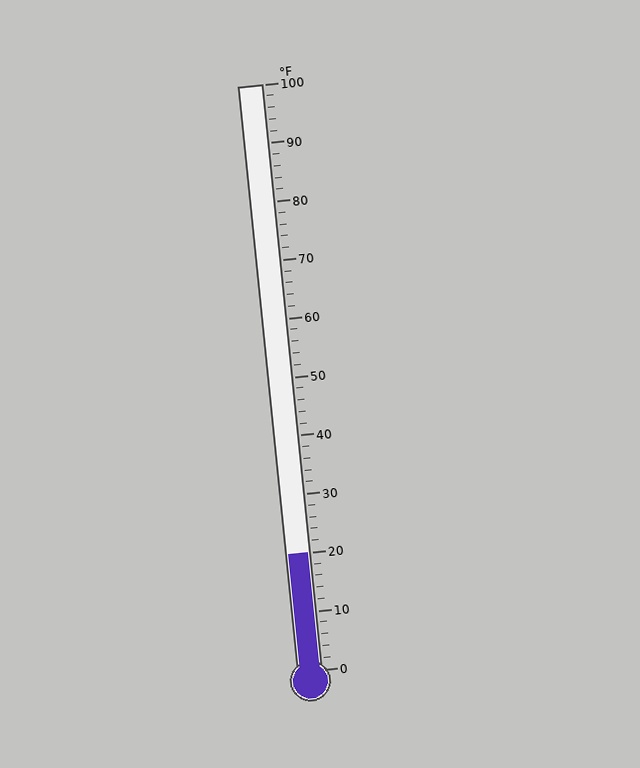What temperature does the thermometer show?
The thermometer shows approximately 20°F.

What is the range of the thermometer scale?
The thermometer scale ranges from 0°F to 100°F.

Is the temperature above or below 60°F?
The temperature is below 60°F.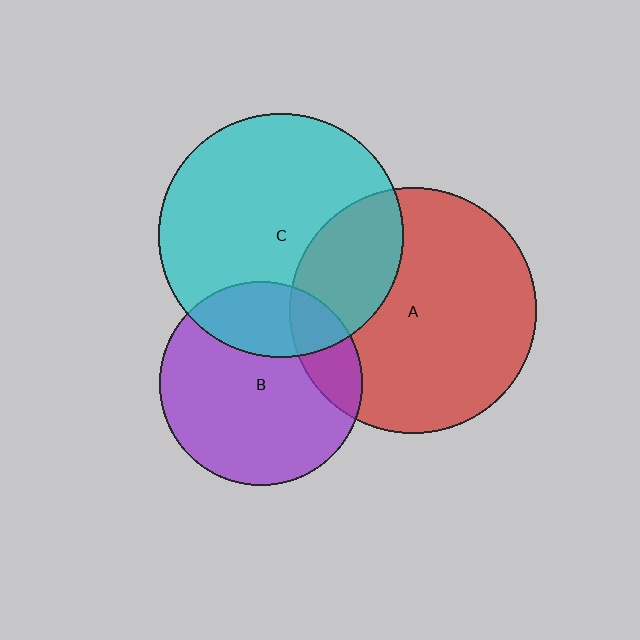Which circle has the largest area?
Circle A (red).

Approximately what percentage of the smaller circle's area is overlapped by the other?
Approximately 20%.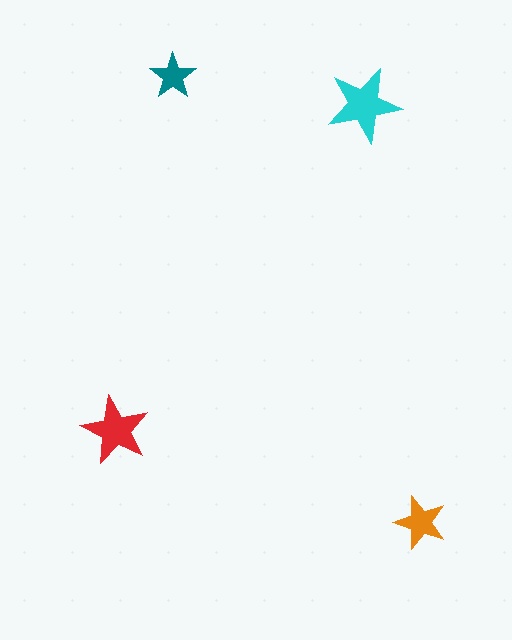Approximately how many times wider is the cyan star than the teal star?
About 1.5 times wider.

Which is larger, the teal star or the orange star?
The orange one.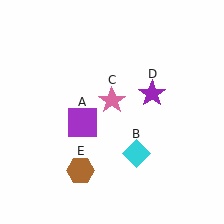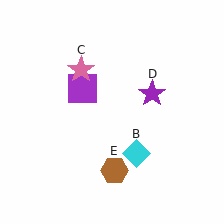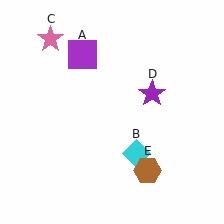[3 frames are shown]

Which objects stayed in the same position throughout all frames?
Cyan diamond (object B) and purple star (object D) remained stationary.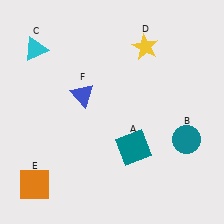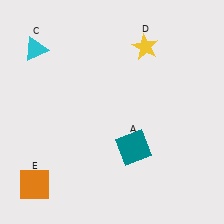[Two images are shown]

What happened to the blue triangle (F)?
The blue triangle (F) was removed in Image 2. It was in the top-left area of Image 1.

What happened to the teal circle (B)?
The teal circle (B) was removed in Image 2. It was in the bottom-right area of Image 1.